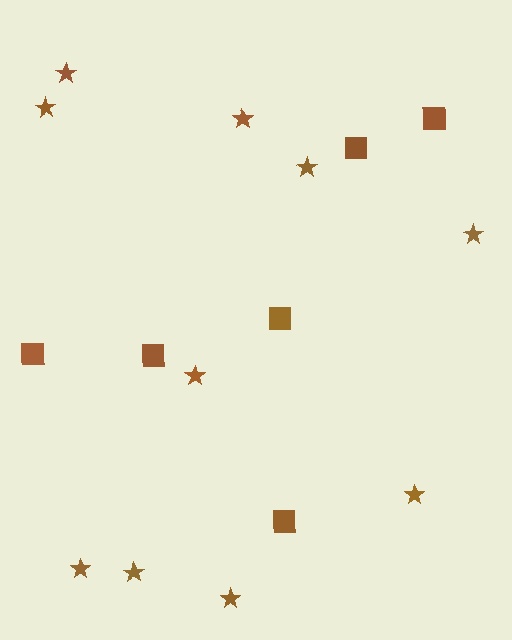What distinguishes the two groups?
There are 2 groups: one group of stars (10) and one group of squares (6).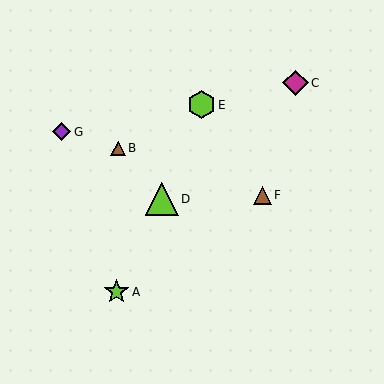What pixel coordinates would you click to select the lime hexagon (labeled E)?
Click at (201, 105) to select the lime hexagon E.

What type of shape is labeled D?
Shape D is a lime triangle.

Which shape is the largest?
The lime triangle (labeled D) is the largest.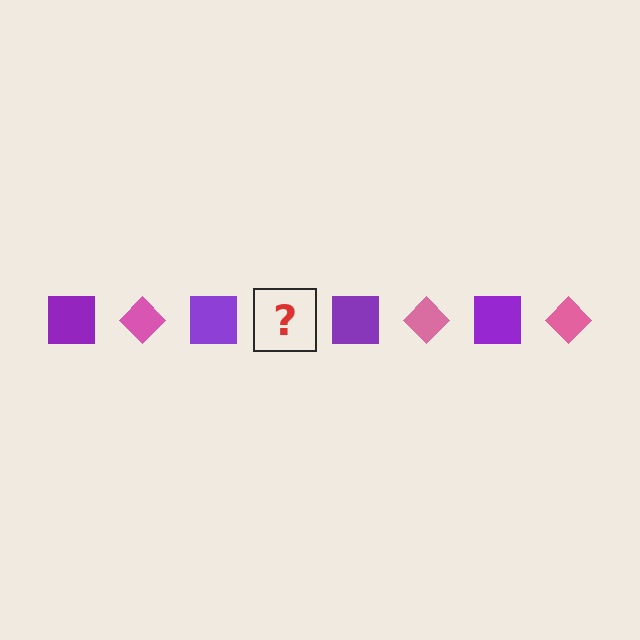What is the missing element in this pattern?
The missing element is a pink diamond.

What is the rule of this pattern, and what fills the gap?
The rule is that the pattern alternates between purple square and pink diamond. The gap should be filled with a pink diamond.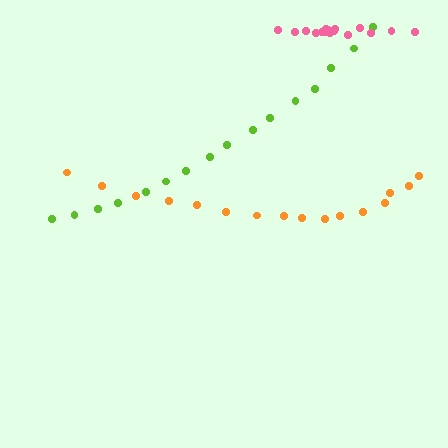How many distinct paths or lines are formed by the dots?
There are 3 distinct paths.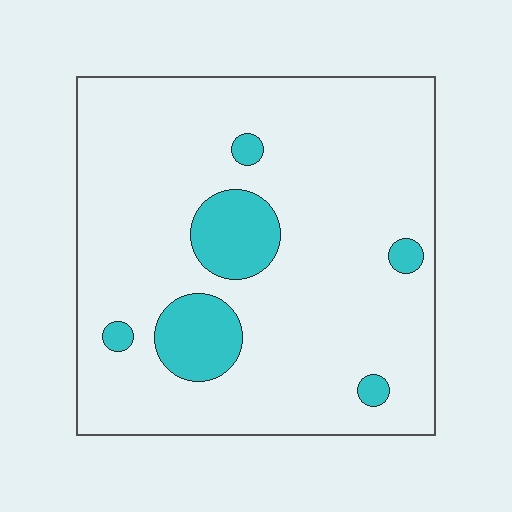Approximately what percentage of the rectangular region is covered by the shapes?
Approximately 10%.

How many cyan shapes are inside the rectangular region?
6.